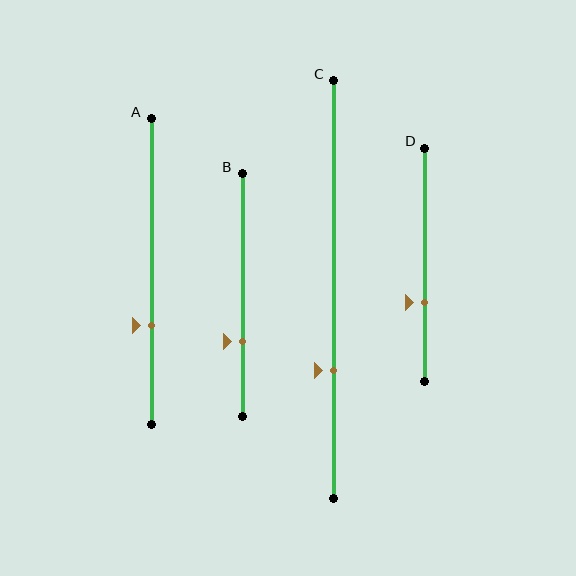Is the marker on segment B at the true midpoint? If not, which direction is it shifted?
No, the marker on segment B is shifted downward by about 19% of the segment length.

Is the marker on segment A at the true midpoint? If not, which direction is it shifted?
No, the marker on segment A is shifted downward by about 18% of the segment length.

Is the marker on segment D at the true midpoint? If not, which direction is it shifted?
No, the marker on segment D is shifted downward by about 16% of the segment length.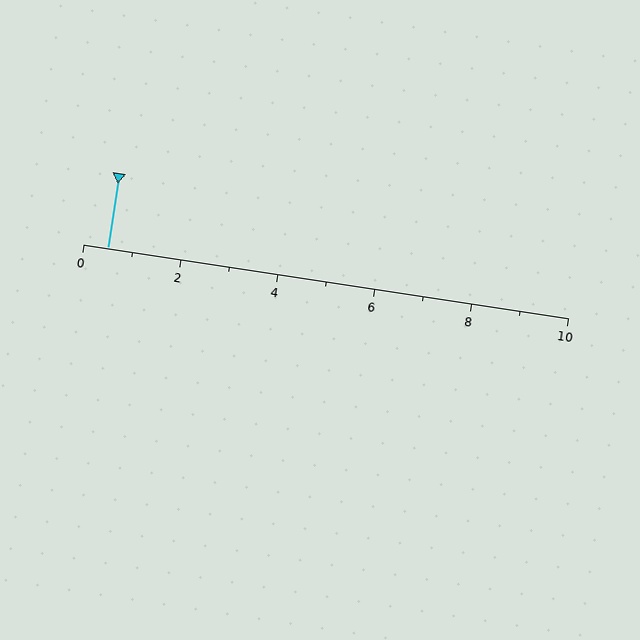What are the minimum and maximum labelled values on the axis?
The axis runs from 0 to 10.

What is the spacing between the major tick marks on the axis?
The major ticks are spaced 2 apart.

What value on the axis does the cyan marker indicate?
The marker indicates approximately 0.5.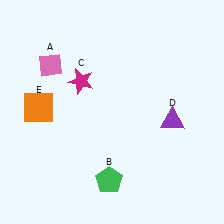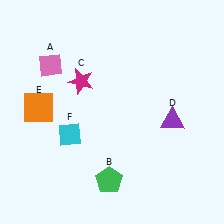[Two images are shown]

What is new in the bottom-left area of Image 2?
A cyan diamond (F) was added in the bottom-left area of Image 2.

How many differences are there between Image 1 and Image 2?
There is 1 difference between the two images.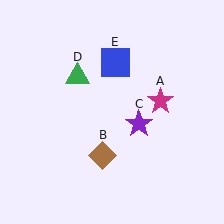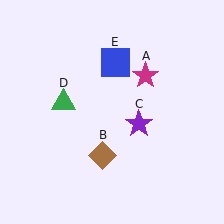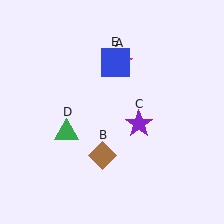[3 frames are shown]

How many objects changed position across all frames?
2 objects changed position: magenta star (object A), green triangle (object D).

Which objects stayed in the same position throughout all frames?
Brown diamond (object B) and purple star (object C) and blue square (object E) remained stationary.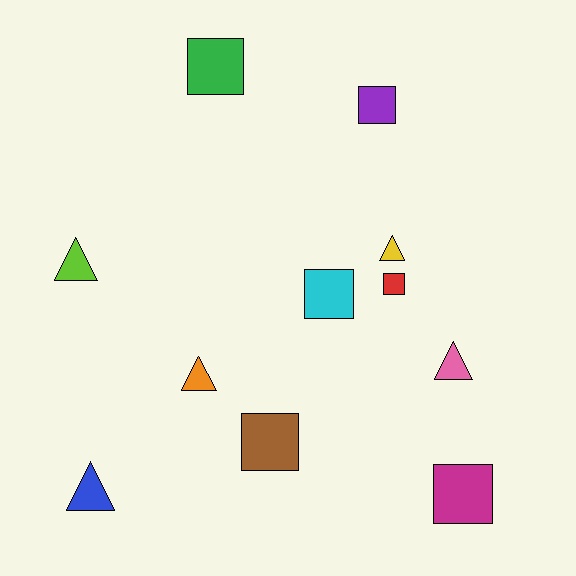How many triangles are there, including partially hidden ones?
There are 5 triangles.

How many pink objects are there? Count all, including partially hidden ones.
There is 1 pink object.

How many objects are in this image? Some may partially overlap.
There are 11 objects.